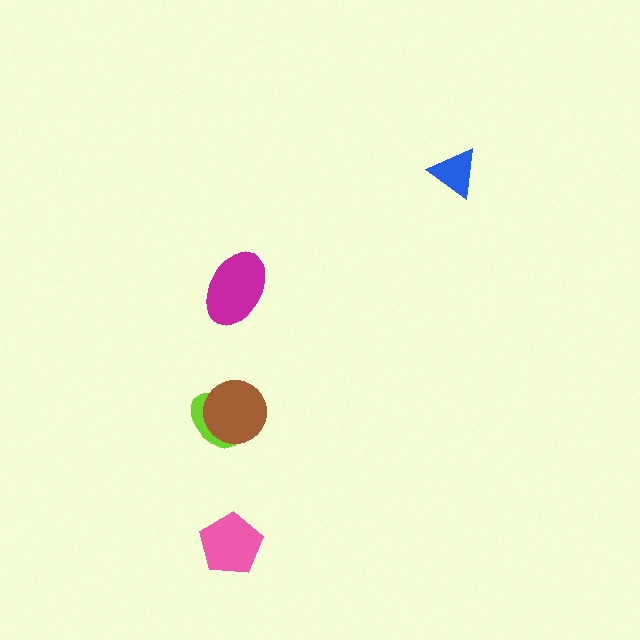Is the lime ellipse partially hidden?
Yes, it is partially covered by another shape.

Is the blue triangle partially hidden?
No, no other shape covers it.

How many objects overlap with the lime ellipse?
1 object overlaps with the lime ellipse.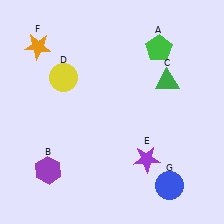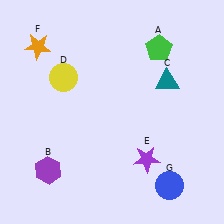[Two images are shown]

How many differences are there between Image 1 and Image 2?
There is 1 difference between the two images.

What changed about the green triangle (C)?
In Image 1, C is green. In Image 2, it changed to teal.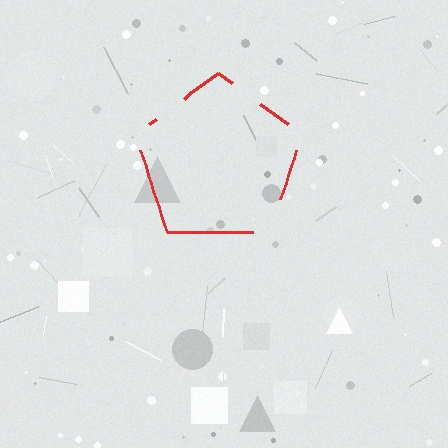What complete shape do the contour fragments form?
The contour fragments form a pentagon.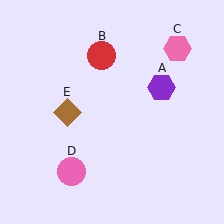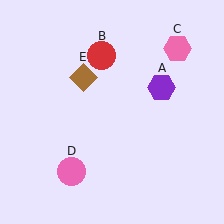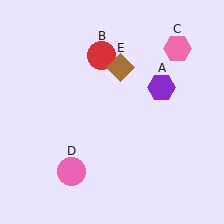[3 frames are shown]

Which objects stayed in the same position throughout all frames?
Purple hexagon (object A) and red circle (object B) and pink hexagon (object C) and pink circle (object D) remained stationary.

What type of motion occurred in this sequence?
The brown diamond (object E) rotated clockwise around the center of the scene.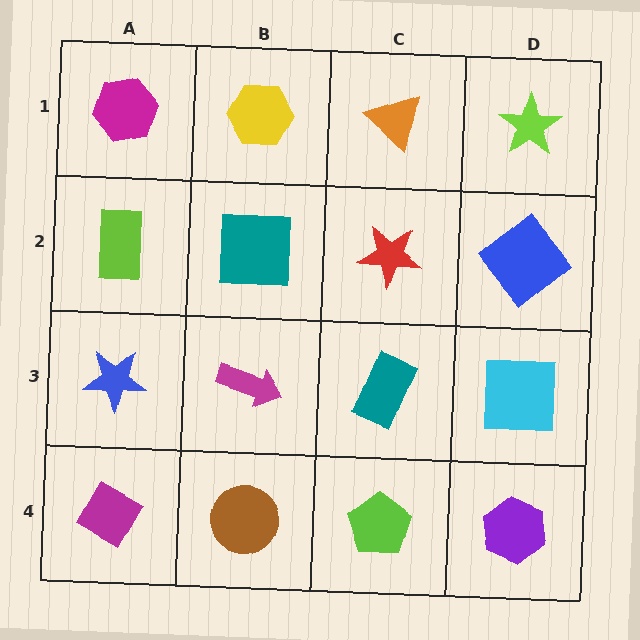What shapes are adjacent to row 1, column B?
A teal square (row 2, column B), a magenta hexagon (row 1, column A), an orange triangle (row 1, column C).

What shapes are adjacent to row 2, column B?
A yellow hexagon (row 1, column B), a magenta arrow (row 3, column B), a lime rectangle (row 2, column A), a red star (row 2, column C).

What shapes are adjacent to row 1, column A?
A lime rectangle (row 2, column A), a yellow hexagon (row 1, column B).